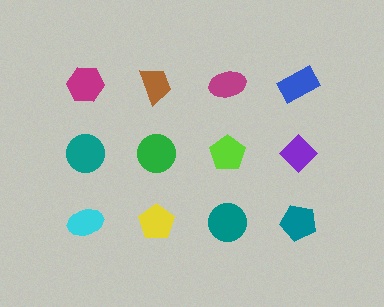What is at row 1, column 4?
A blue rectangle.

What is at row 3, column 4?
A teal pentagon.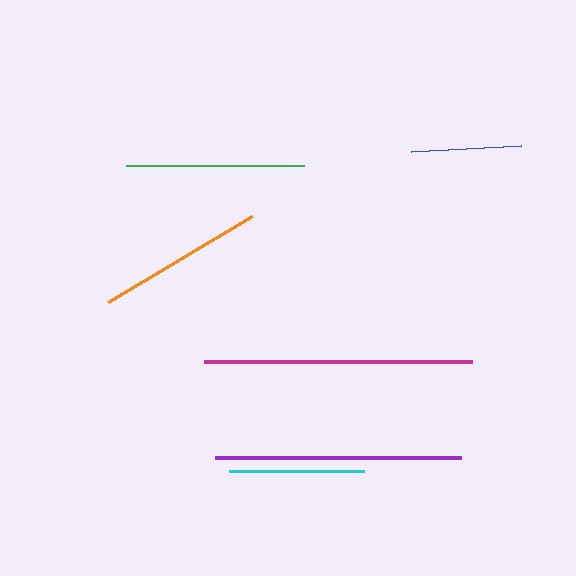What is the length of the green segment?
The green segment is approximately 178 pixels long.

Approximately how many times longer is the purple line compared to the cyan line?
The purple line is approximately 1.8 times the length of the cyan line.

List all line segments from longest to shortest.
From longest to shortest: magenta, purple, green, orange, cyan, blue.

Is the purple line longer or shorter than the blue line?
The purple line is longer than the blue line.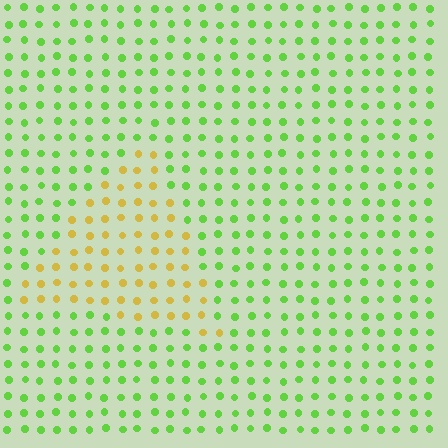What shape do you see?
I see a triangle.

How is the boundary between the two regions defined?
The boundary is defined purely by a slight shift in hue (about 57 degrees). Spacing, size, and orientation are identical on both sides.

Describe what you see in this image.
The image is filled with small lime elements in a uniform arrangement. A triangle-shaped region is visible where the elements are tinted to a slightly different hue, forming a subtle color boundary.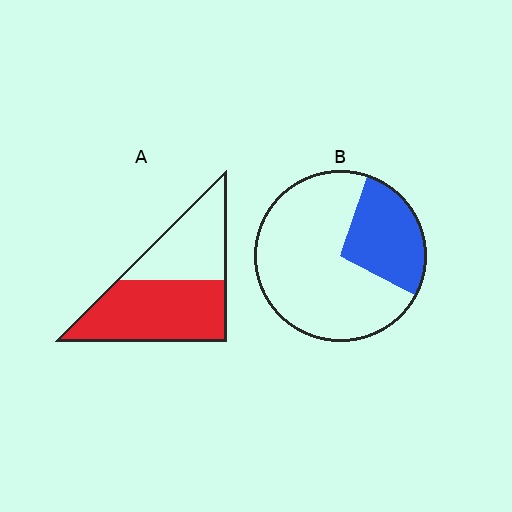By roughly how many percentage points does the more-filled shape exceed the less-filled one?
By roughly 30 percentage points (A over B).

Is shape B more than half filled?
No.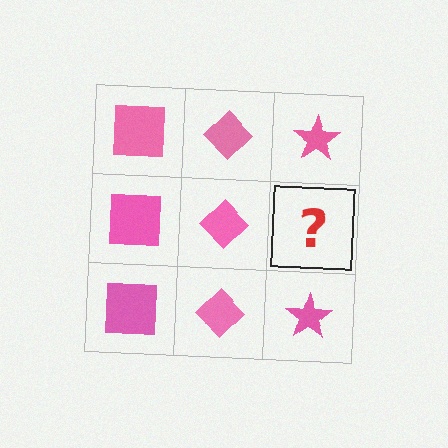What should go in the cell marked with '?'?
The missing cell should contain a pink star.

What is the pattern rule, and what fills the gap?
The rule is that each column has a consistent shape. The gap should be filled with a pink star.